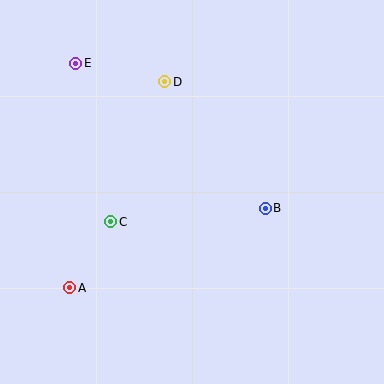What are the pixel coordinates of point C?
Point C is at (111, 222).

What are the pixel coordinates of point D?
Point D is at (165, 82).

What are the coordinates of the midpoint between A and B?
The midpoint between A and B is at (168, 248).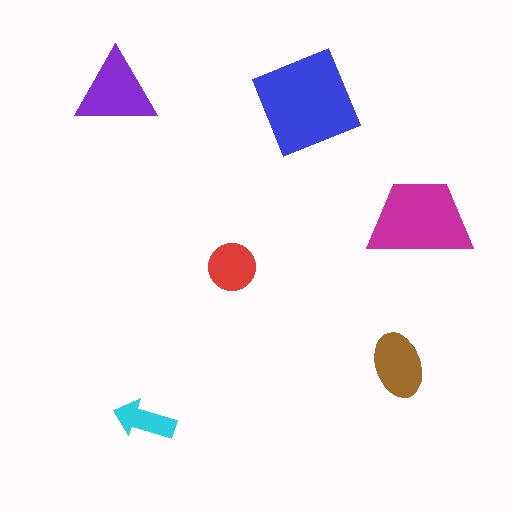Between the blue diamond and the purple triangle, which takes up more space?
The blue diamond.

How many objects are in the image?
There are 6 objects in the image.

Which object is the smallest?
The cyan arrow.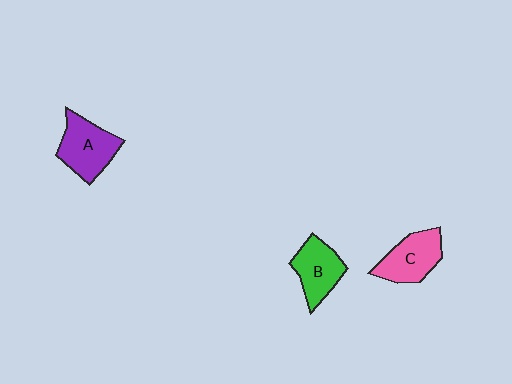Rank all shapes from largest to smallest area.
From largest to smallest: A (purple), C (pink), B (green).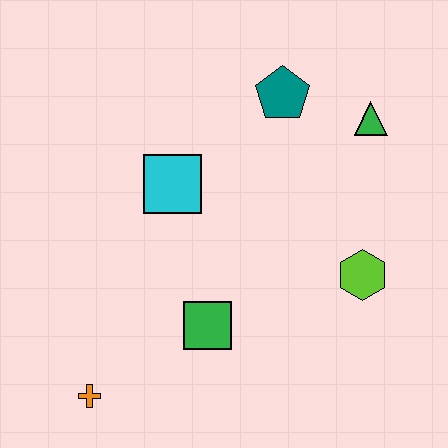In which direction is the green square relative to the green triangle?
The green square is below the green triangle.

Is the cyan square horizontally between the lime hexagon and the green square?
No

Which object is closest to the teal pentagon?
The green triangle is closest to the teal pentagon.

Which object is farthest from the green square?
The green triangle is farthest from the green square.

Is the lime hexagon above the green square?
Yes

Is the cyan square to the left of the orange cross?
No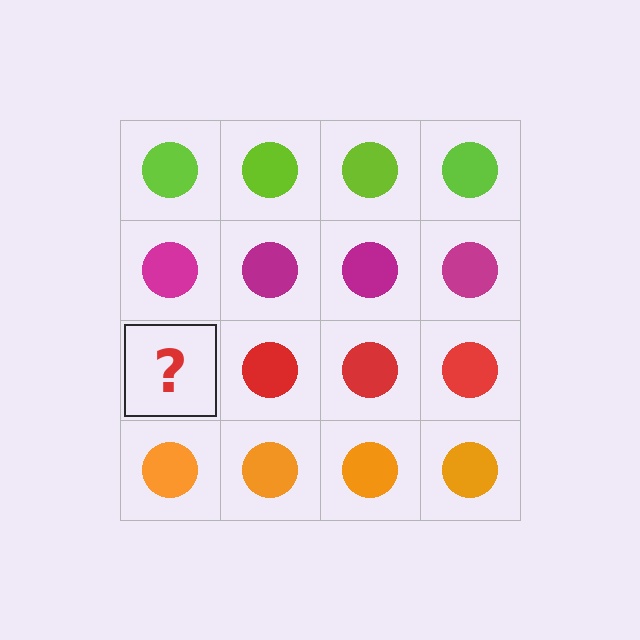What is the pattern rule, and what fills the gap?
The rule is that each row has a consistent color. The gap should be filled with a red circle.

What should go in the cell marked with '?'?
The missing cell should contain a red circle.